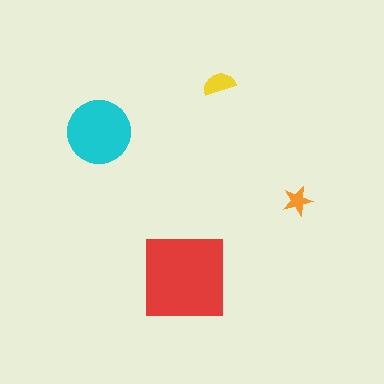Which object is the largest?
The red square.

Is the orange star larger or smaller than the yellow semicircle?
Smaller.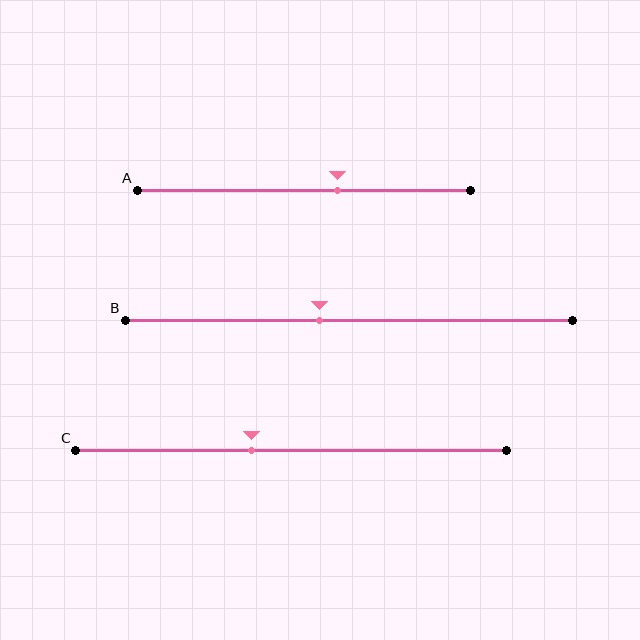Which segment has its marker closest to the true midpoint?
Segment B has its marker closest to the true midpoint.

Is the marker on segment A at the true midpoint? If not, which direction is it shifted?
No, the marker on segment A is shifted to the right by about 10% of the segment length.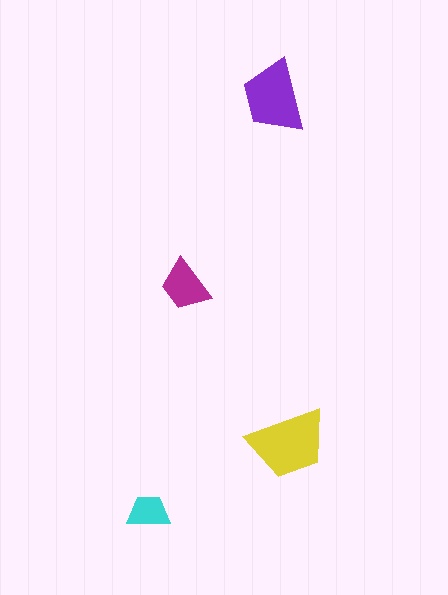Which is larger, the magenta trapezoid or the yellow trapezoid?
The yellow one.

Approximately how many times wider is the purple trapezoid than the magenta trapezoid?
About 1.5 times wider.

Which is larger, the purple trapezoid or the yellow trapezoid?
The yellow one.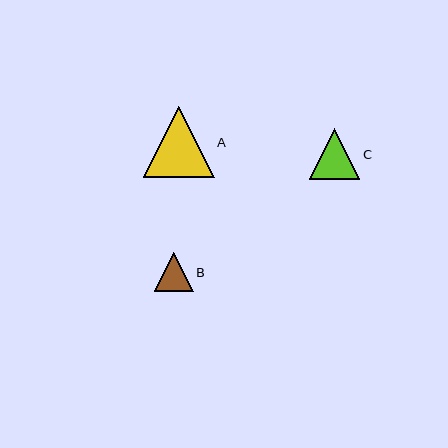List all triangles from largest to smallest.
From largest to smallest: A, C, B.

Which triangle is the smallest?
Triangle B is the smallest with a size of approximately 39 pixels.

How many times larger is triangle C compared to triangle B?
Triangle C is approximately 1.3 times the size of triangle B.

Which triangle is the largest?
Triangle A is the largest with a size of approximately 71 pixels.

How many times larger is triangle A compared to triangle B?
Triangle A is approximately 1.8 times the size of triangle B.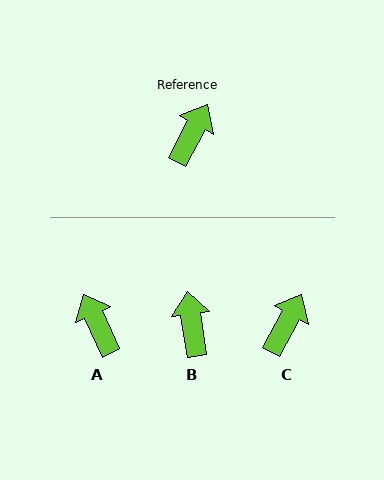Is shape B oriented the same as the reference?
No, it is off by about 36 degrees.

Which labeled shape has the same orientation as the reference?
C.